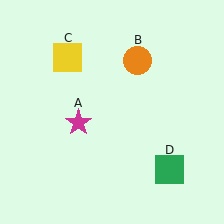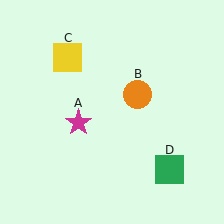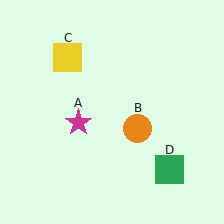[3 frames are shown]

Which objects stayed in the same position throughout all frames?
Magenta star (object A) and yellow square (object C) and green square (object D) remained stationary.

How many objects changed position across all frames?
1 object changed position: orange circle (object B).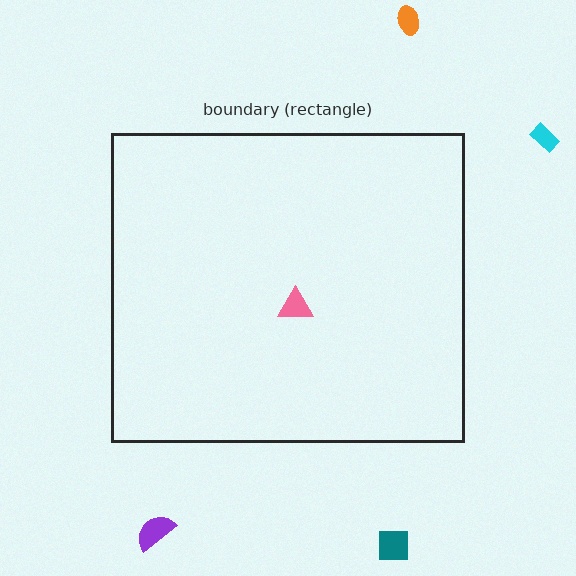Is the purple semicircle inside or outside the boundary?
Outside.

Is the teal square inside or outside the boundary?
Outside.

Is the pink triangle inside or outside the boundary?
Inside.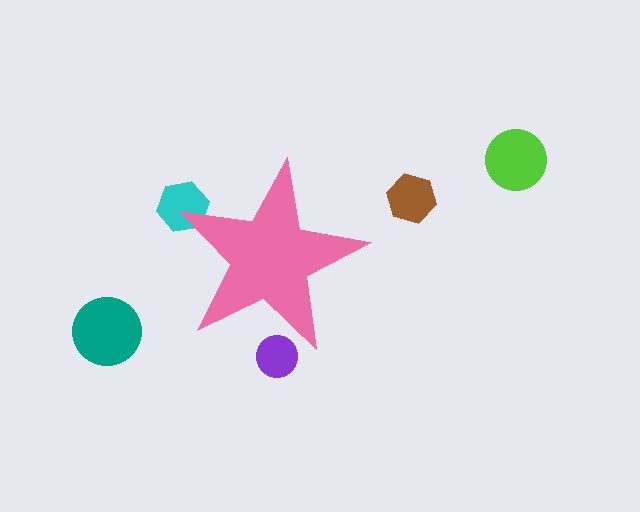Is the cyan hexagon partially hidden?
Yes, the cyan hexagon is partially hidden behind the pink star.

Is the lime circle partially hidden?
No, the lime circle is fully visible.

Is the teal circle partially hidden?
No, the teal circle is fully visible.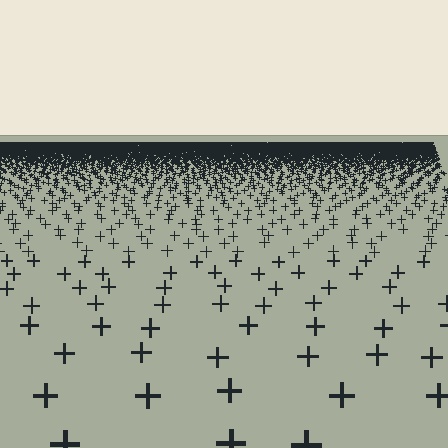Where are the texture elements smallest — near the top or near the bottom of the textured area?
Near the top.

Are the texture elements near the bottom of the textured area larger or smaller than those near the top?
Larger. Near the bottom, elements are closer to the viewer and appear at a bigger on-screen size.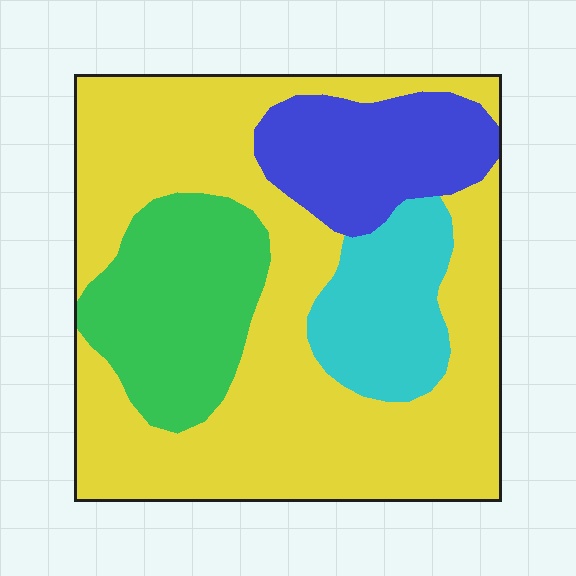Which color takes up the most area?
Yellow, at roughly 55%.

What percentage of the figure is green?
Green covers 17% of the figure.